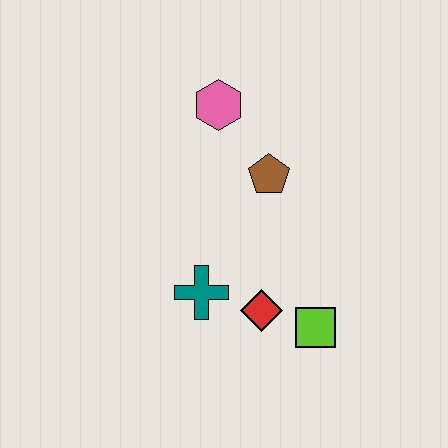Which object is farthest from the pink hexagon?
The lime square is farthest from the pink hexagon.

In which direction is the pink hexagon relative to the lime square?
The pink hexagon is above the lime square.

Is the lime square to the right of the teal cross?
Yes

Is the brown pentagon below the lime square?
No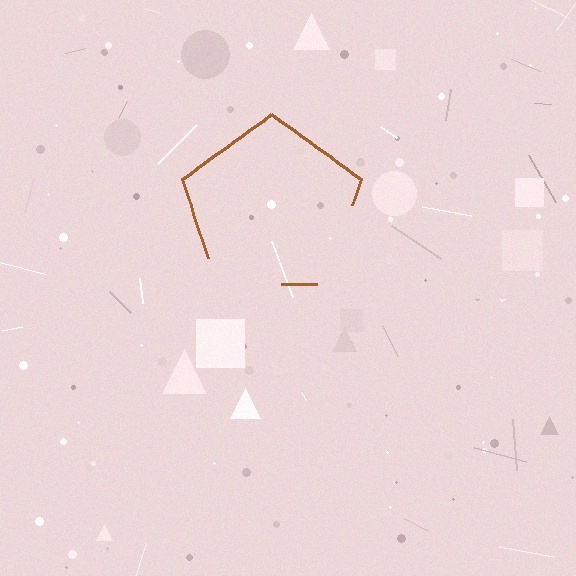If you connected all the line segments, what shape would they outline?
They would outline a pentagon.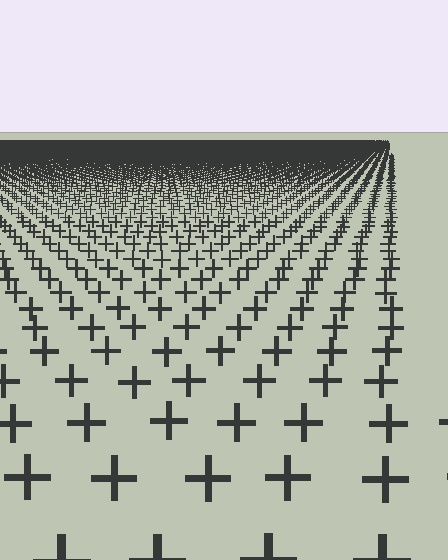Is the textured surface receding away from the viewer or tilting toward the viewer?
The surface is receding away from the viewer. Texture elements get smaller and denser toward the top.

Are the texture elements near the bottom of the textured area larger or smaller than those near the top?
Larger. Near the bottom, elements are closer to the viewer and appear at a bigger on-screen size.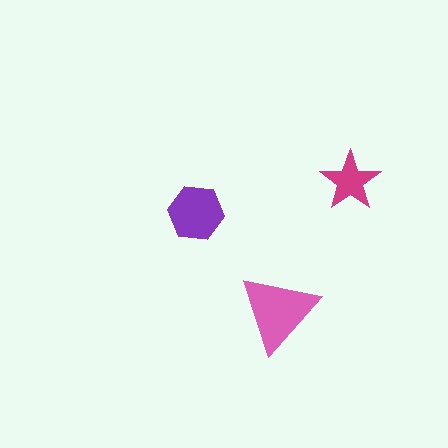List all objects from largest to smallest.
The pink triangle, the purple hexagon, the magenta star.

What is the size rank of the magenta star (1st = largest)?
3rd.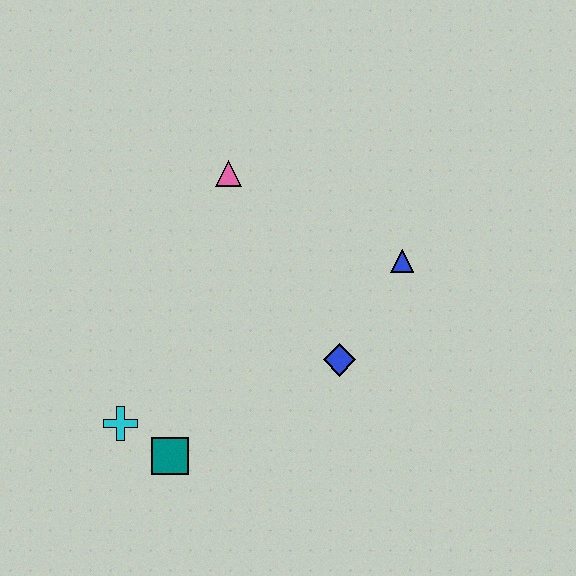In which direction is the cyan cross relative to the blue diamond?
The cyan cross is to the left of the blue diamond.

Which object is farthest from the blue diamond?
The cyan cross is farthest from the blue diamond.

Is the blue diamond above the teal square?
Yes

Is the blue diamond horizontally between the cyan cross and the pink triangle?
No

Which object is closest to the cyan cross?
The teal square is closest to the cyan cross.